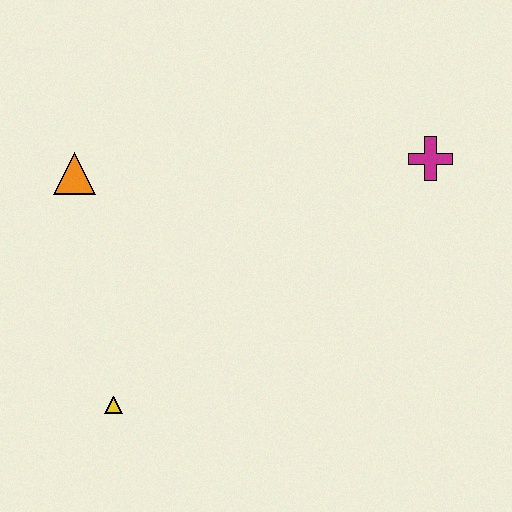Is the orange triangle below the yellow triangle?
No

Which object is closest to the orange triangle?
The yellow triangle is closest to the orange triangle.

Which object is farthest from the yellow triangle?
The magenta cross is farthest from the yellow triangle.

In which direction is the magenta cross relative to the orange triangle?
The magenta cross is to the right of the orange triangle.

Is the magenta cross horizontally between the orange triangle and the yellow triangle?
No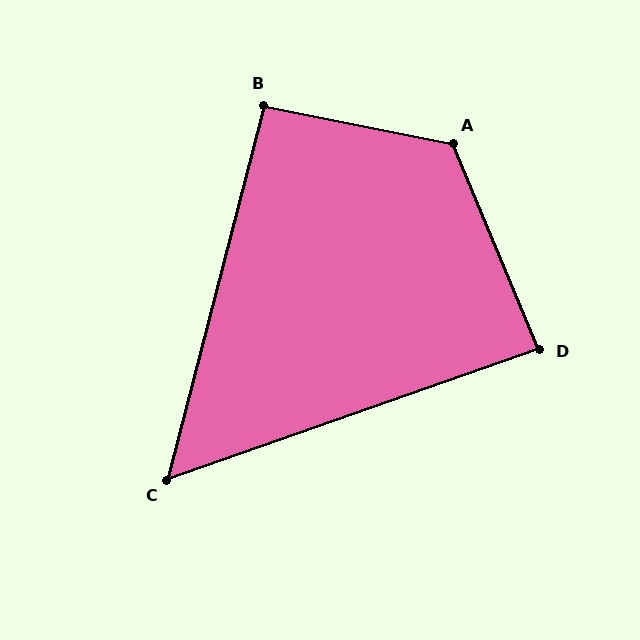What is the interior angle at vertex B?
Approximately 93 degrees (approximately right).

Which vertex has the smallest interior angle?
C, at approximately 56 degrees.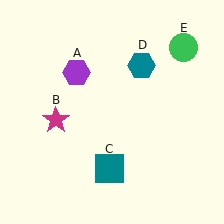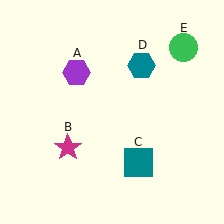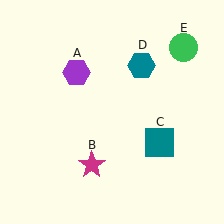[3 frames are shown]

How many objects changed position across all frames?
2 objects changed position: magenta star (object B), teal square (object C).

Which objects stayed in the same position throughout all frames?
Purple hexagon (object A) and teal hexagon (object D) and green circle (object E) remained stationary.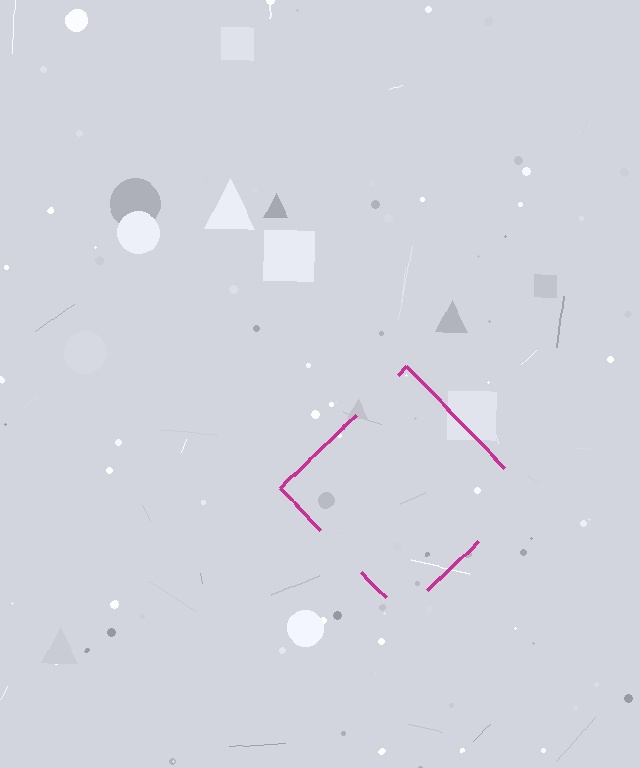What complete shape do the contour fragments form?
The contour fragments form a diamond.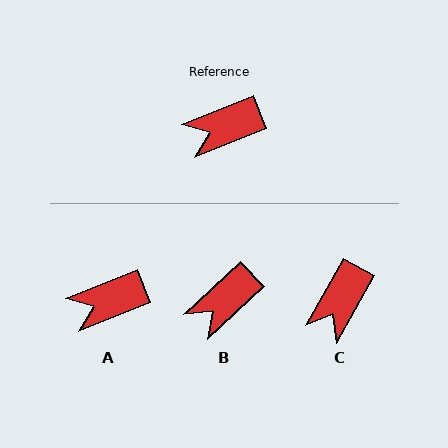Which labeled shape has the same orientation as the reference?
A.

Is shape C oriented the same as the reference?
No, it is off by about 39 degrees.